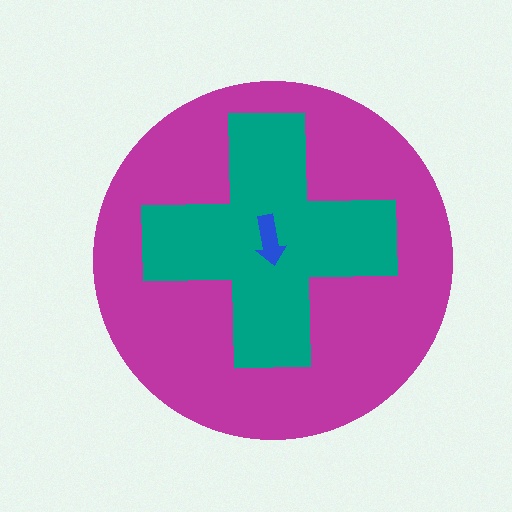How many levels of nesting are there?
3.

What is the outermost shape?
The magenta circle.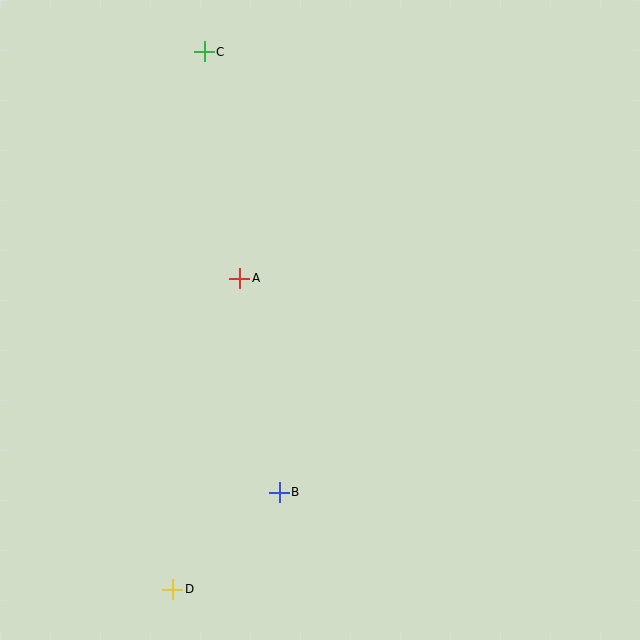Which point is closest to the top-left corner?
Point C is closest to the top-left corner.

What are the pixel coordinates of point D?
Point D is at (173, 589).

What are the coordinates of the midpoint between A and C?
The midpoint between A and C is at (222, 165).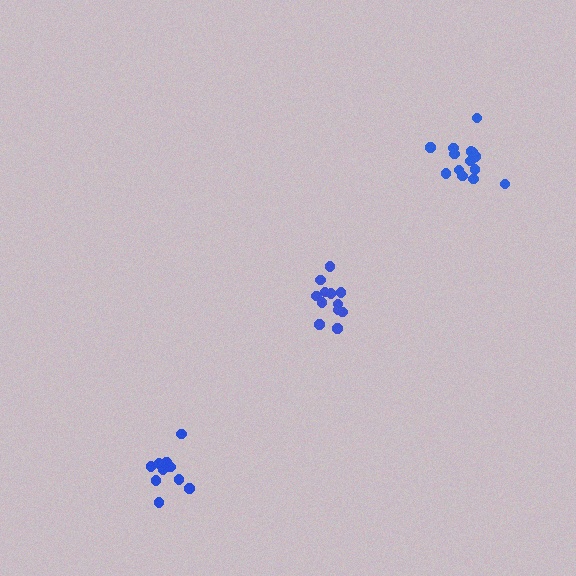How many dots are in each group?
Group 1: 15 dots, Group 2: 10 dots, Group 3: 12 dots (37 total).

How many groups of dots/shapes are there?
There are 3 groups.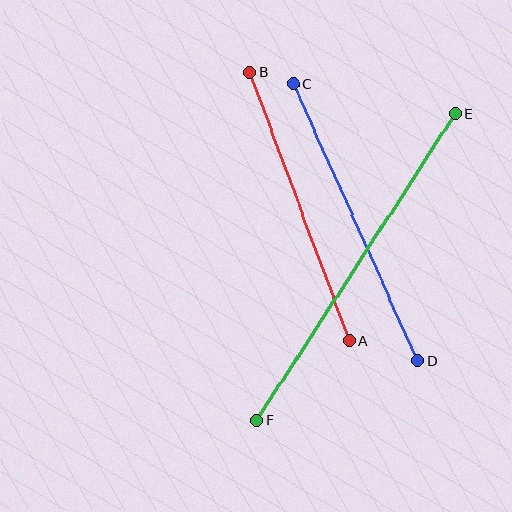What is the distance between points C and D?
The distance is approximately 303 pixels.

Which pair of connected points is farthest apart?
Points E and F are farthest apart.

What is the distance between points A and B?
The distance is approximately 287 pixels.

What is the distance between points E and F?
The distance is approximately 365 pixels.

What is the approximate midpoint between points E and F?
The midpoint is at approximately (356, 267) pixels.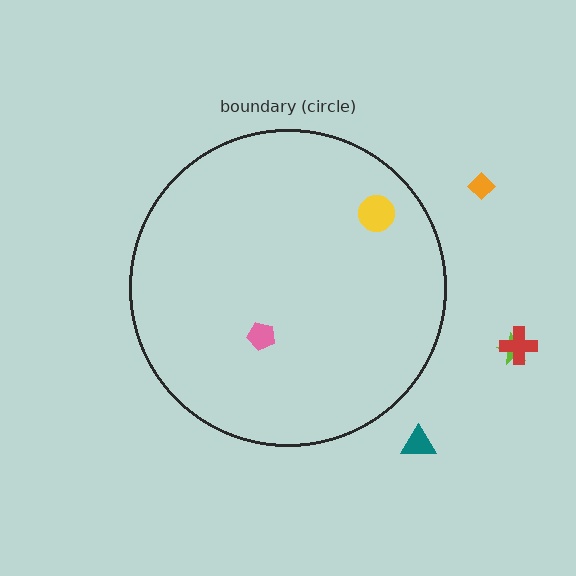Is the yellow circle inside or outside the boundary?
Inside.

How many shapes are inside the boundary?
2 inside, 4 outside.